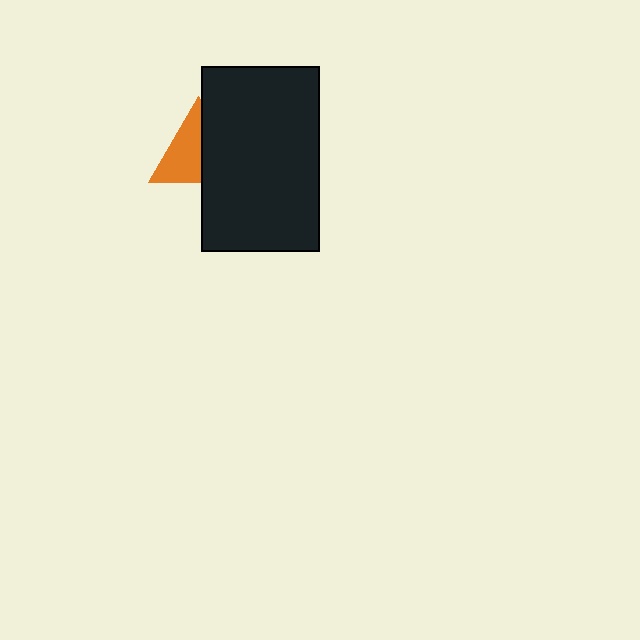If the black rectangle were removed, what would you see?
You would see the complete orange triangle.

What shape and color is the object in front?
The object in front is a black rectangle.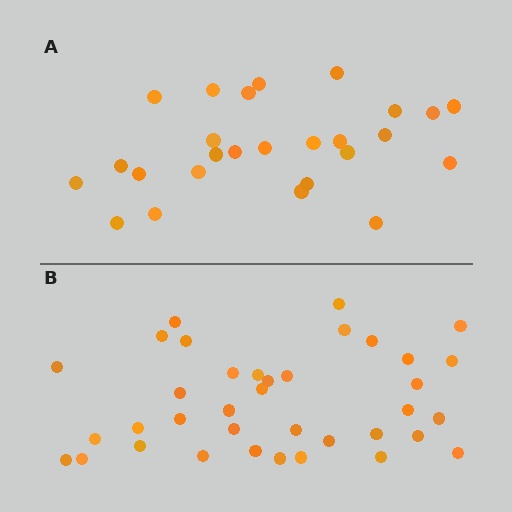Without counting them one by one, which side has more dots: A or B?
Region B (the bottom region) has more dots.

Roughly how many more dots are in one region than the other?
Region B has roughly 12 or so more dots than region A.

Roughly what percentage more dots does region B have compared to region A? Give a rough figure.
About 40% more.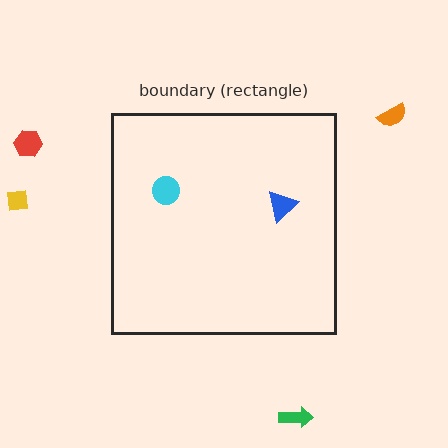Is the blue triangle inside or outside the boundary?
Inside.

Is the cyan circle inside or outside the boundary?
Inside.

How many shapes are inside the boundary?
2 inside, 4 outside.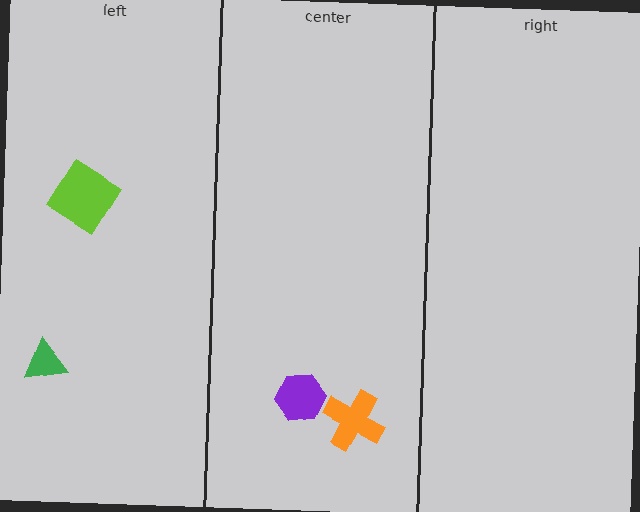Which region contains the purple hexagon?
The center region.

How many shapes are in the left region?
2.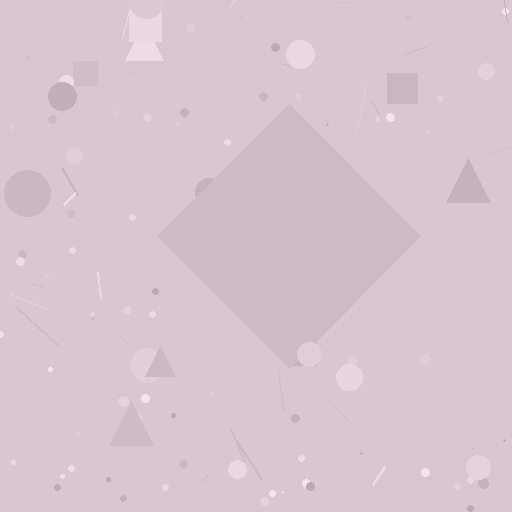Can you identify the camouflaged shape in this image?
The camouflaged shape is a diamond.